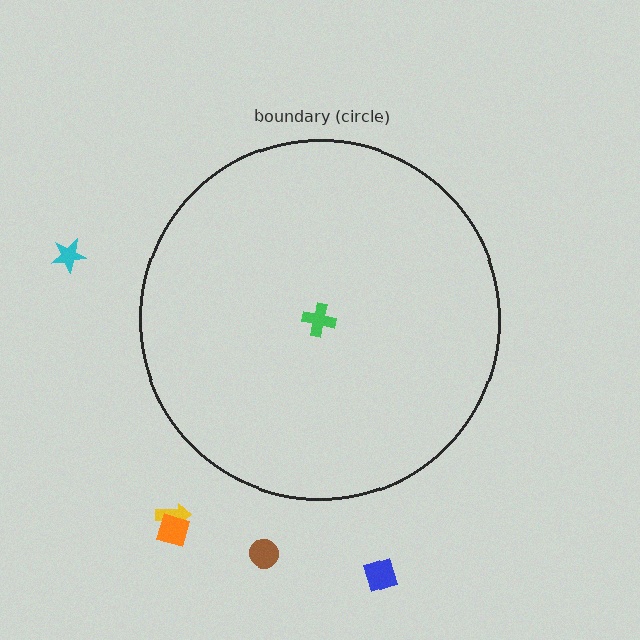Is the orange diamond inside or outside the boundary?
Outside.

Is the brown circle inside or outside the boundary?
Outside.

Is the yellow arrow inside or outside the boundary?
Outside.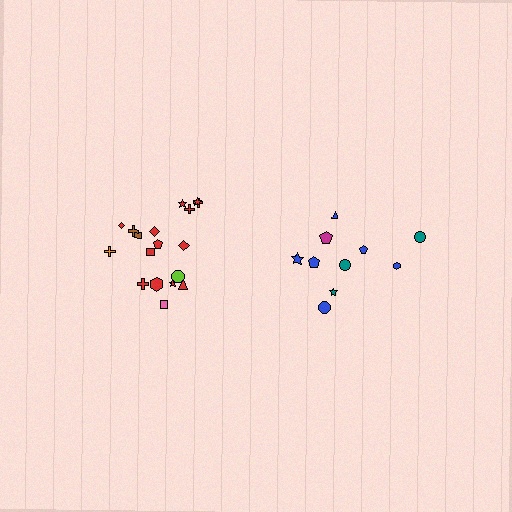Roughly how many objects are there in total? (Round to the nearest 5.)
Roughly 30 objects in total.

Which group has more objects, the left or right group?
The left group.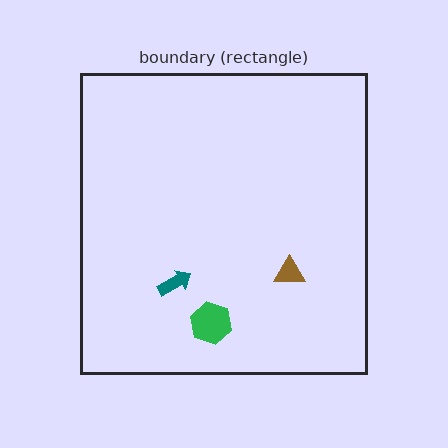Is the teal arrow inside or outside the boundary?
Inside.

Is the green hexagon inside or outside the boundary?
Inside.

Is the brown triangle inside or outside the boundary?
Inside.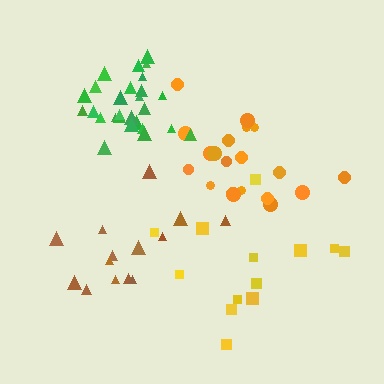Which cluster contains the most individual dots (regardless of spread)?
Green (27).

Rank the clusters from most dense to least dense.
green, orange, brown, yellow.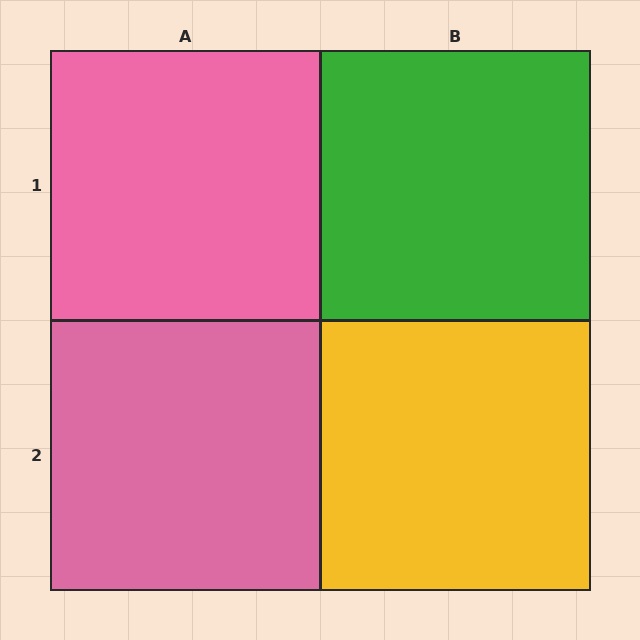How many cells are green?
1 cell is green.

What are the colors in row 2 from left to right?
Pink, yellow.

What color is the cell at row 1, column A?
Pink.